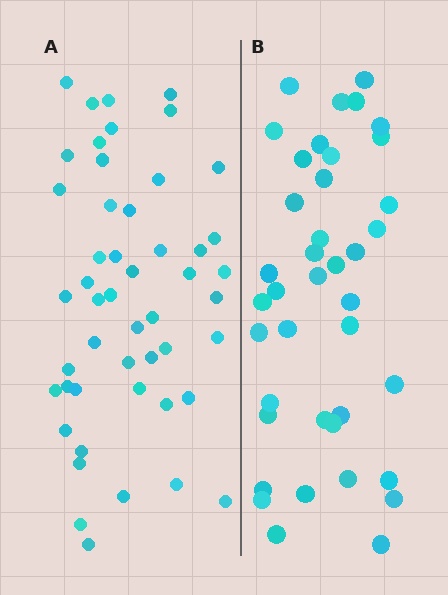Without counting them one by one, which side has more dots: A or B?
Region A (the left region) has more dots.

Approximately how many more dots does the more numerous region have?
Region A has roughly 8 or so more dots than region B.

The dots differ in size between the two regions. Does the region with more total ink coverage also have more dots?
No. Region B has more total ink coverage because its dots are larger, but region A actually contains more individual dots. Total area can be misleading — the number of items is what matters here.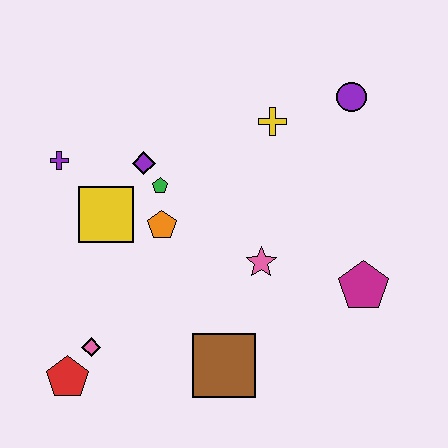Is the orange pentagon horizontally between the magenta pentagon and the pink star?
No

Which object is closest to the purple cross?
The yellow square is closest to the purple cross.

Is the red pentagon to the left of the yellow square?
Yes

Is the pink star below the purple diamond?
Yes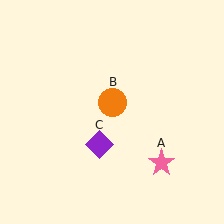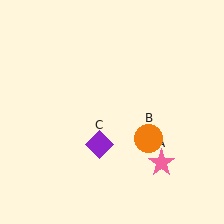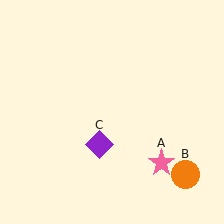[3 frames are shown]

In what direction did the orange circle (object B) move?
The orange circle (object B) moved down and to the right.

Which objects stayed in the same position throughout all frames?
Pink star (object A) and purple diamond (object C) remained stationary.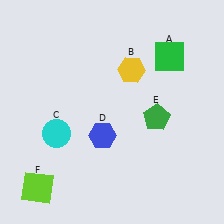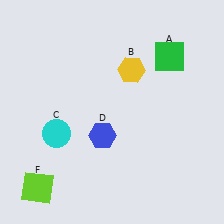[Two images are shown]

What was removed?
The green pentagon (E) was removed in Image 2.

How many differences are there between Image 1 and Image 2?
There is 1 difference between the two images.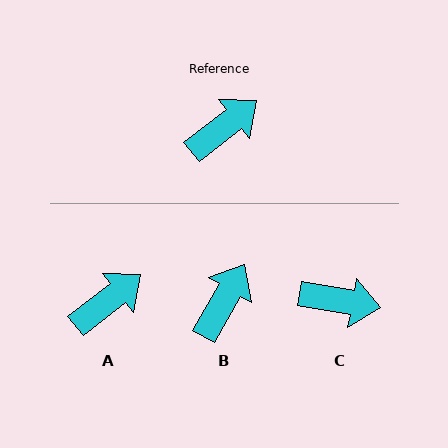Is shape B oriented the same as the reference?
No, it is off by about 22 degrees.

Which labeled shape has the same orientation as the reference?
A.